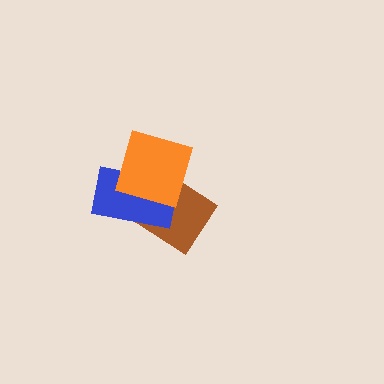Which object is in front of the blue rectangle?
The orange square is in front of the blue rectangle.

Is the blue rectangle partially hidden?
Yes, it is partially covered by another shape.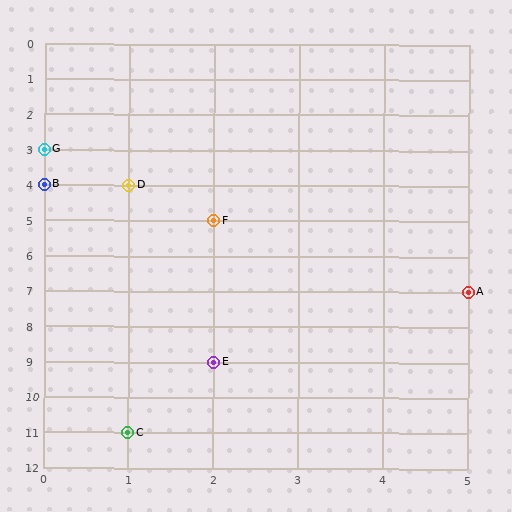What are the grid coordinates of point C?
Point C is at grid coordinates (1, 11).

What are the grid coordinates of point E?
Point E is at grid coordinates (2, 9).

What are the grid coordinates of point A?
Point A is at grid coordinates (5, 7).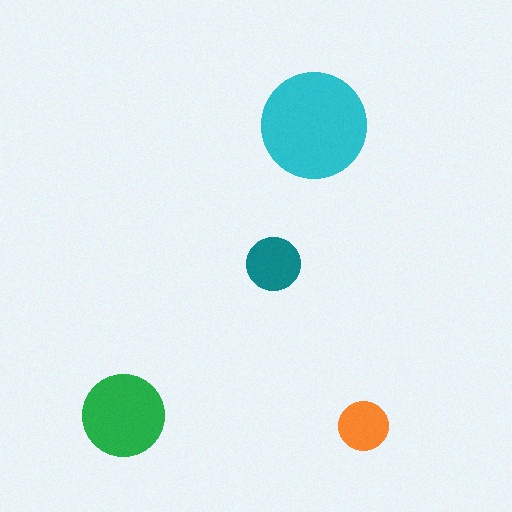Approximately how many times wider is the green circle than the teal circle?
About 1.5 times wider.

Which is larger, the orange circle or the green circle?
The green one.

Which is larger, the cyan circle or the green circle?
The cyan one.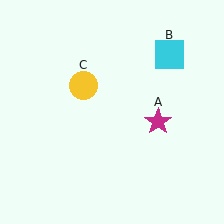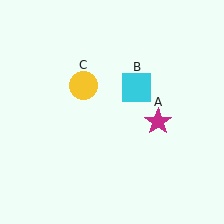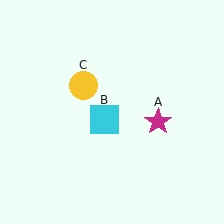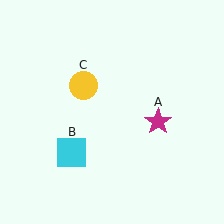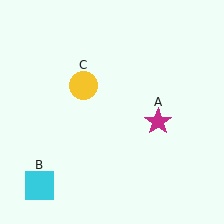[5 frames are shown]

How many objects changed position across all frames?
1 object changed position: cyan square (object B).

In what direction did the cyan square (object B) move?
The cyan square (object B) moved down and to the left.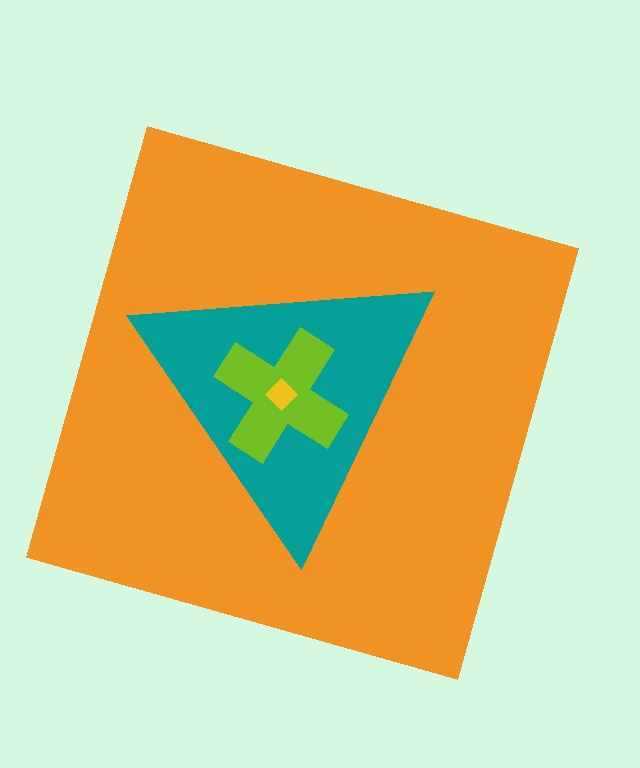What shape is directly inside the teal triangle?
The lime cross.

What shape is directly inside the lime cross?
The yellow diamond.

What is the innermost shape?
The yellow diamond.